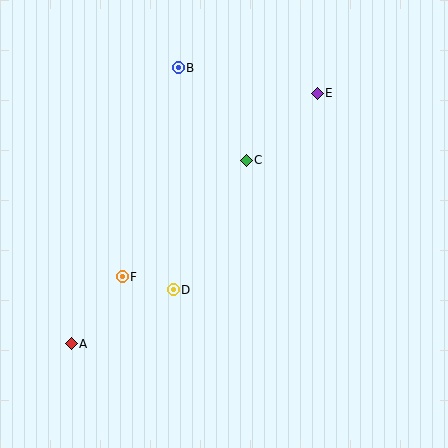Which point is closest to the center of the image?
Point C at (246, 160) is closest to the center.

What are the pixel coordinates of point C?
Point C is at (246, 160).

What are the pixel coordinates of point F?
Point F is at (122, 277).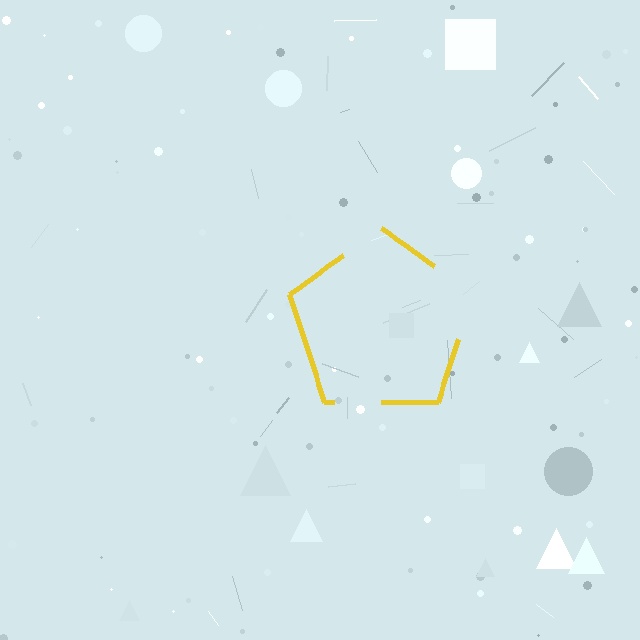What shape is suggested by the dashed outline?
The dashed outline suggests a pentagon.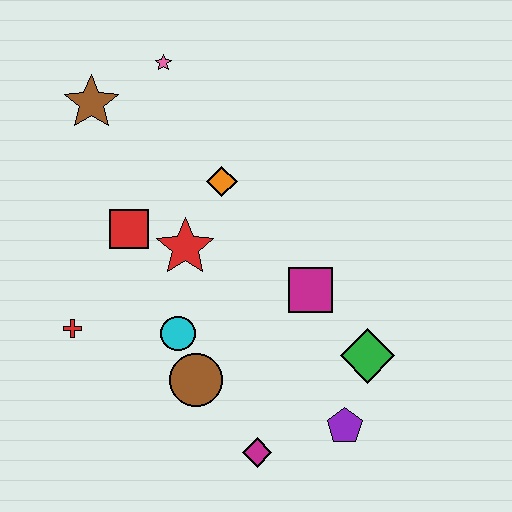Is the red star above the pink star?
No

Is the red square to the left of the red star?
Yes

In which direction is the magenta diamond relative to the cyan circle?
The magenta diamond is below the cyan circle.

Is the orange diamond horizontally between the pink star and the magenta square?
Yes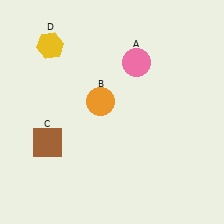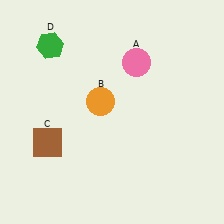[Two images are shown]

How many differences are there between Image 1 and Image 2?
There is 1 difference between the two images.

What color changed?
The hexagon (D) changed from yellow in Image 1 to green in Image 2.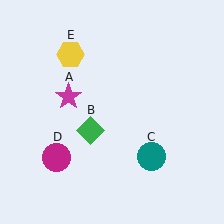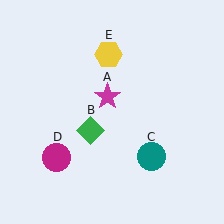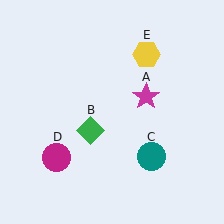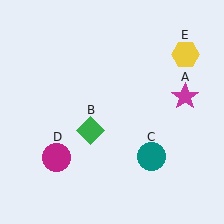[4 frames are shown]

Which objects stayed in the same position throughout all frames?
Green diamond (object B) and teal circle (object C) and magenta circle (object D) remained stationary.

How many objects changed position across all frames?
2 objects changed position: magenta star (object A), yellow hexagon (object E).